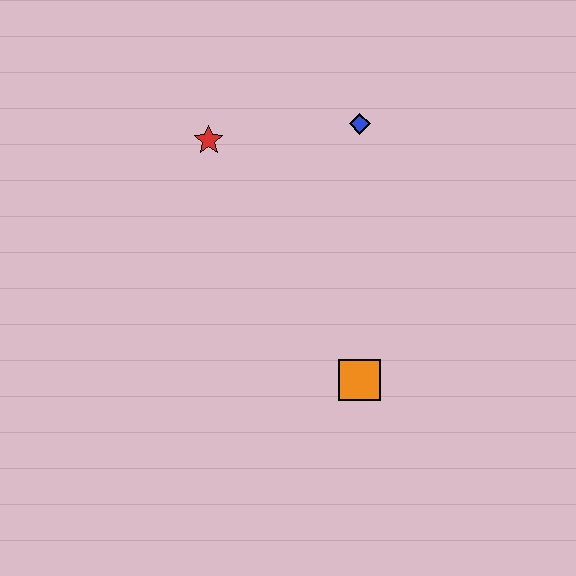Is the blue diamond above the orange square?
Yes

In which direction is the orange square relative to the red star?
The orange square is below the red star.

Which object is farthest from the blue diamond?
The orange square is farthest from the blue diamond.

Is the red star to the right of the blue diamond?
No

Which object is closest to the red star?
The blue diamond is closest to the red star.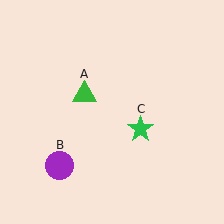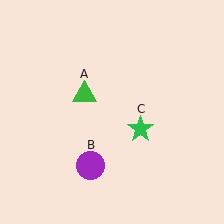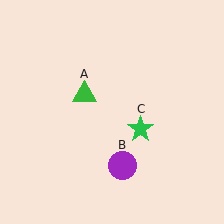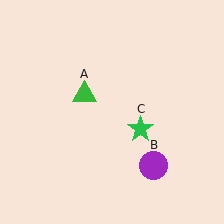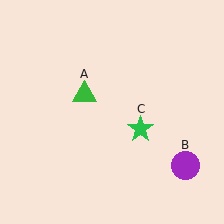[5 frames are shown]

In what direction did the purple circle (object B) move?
The purple circle (object B) moved right.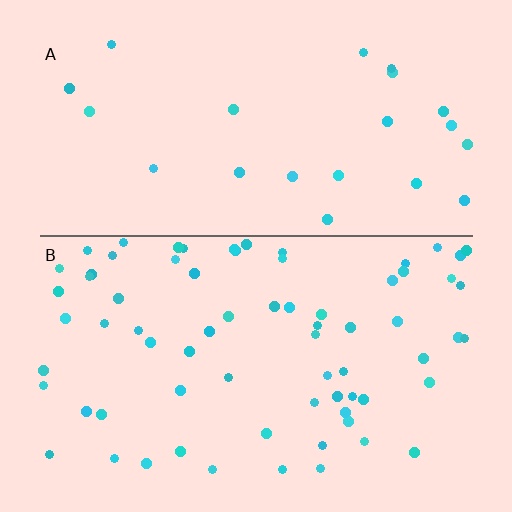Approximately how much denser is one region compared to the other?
Approximately 3.1× — region B over region A.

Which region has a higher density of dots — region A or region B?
B (the bottom).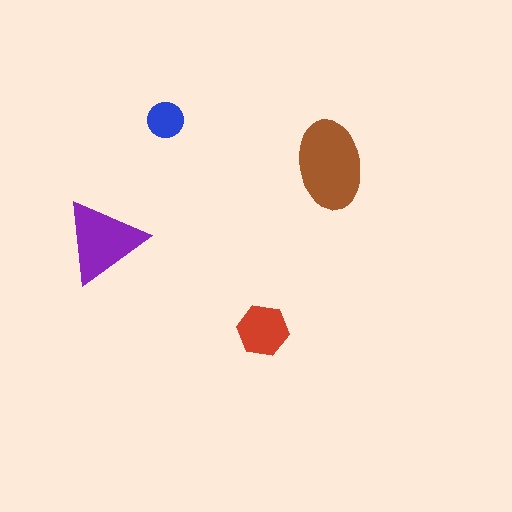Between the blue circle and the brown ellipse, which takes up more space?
The brown ellipse.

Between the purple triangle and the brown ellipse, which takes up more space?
The brown ellipse.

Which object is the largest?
The brown ellipse.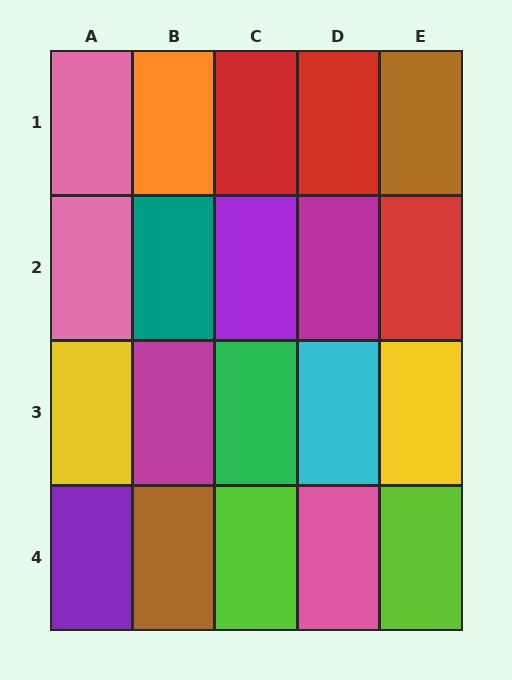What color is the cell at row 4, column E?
Lime.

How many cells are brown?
2 cells are brown.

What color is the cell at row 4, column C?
Lime.